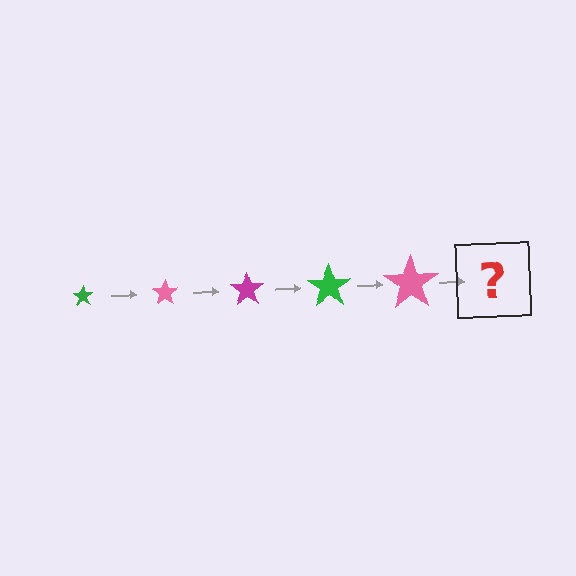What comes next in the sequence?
The next element should be a magenta star, larger than the previous one.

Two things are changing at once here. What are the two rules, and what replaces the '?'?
The two rules are that the star grows larger each step and the color cycles through green, pink, and magenta. The '?' should be a magenta star, larger than the previous one.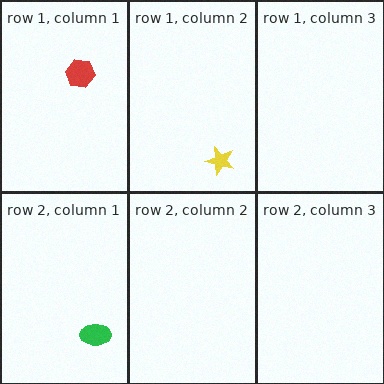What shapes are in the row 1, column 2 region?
The yellow star.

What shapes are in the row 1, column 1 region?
The red hexagon.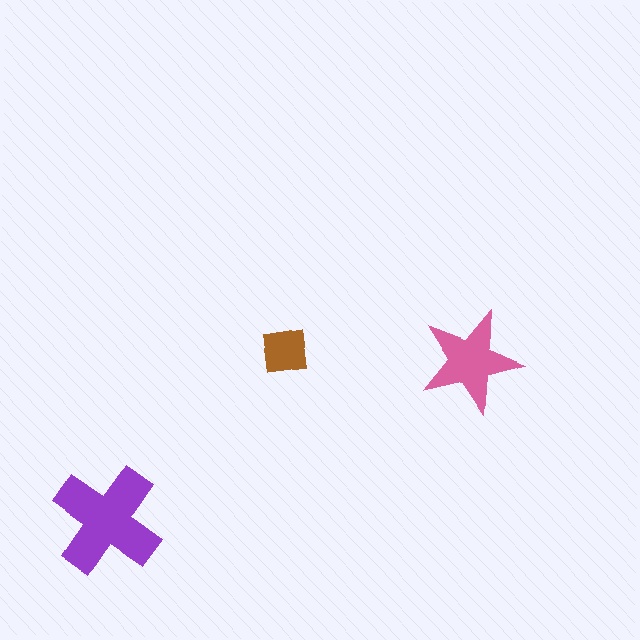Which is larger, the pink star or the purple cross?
The purple cross.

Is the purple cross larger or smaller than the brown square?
Larger.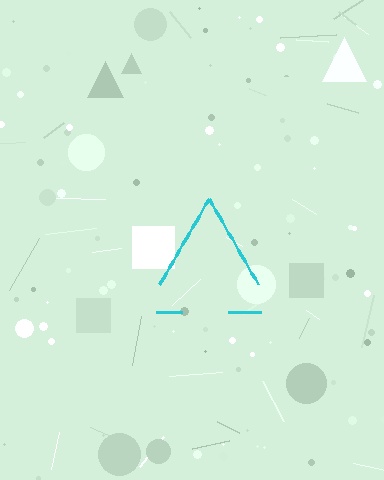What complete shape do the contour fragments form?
The contour fragments form a triangle.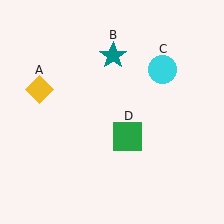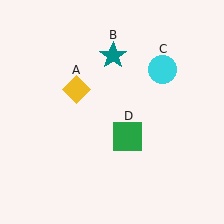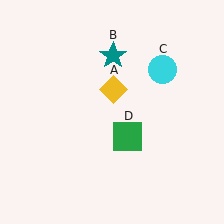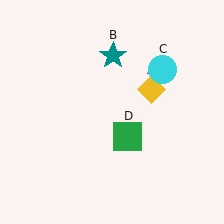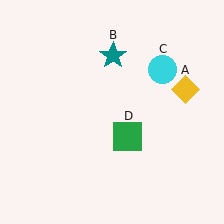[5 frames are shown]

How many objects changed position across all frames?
1 object changed position: yellow diamond (object A).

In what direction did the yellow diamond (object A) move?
The yellow diamond (object A) moved right.